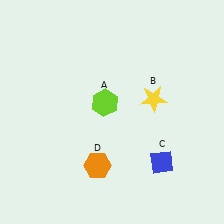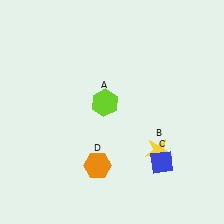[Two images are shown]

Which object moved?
The yellow star (B) moved down.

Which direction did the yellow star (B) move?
The yellow star (B) moved down.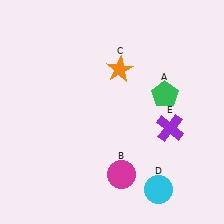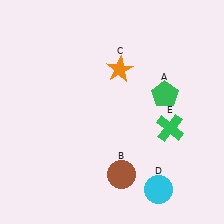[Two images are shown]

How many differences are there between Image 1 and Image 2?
There are 2 differences between the two images.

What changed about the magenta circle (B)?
In Image 1, B is magenta. In Image 2, it changed to brown.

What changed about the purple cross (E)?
In Image 1, E is purple. In Image 2, it changed to green.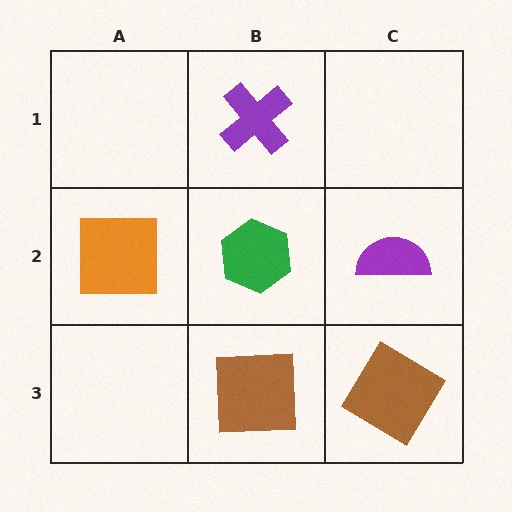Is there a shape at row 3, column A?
No, that cell is empty.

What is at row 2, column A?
An orange square.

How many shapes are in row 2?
3 shapes.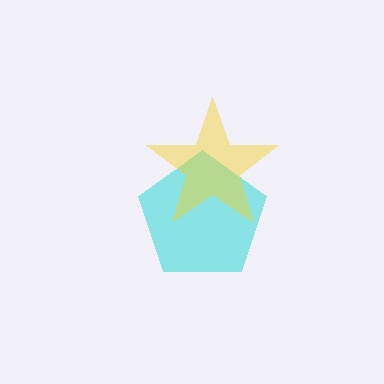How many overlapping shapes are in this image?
There are 2 overlapping shapes in the image.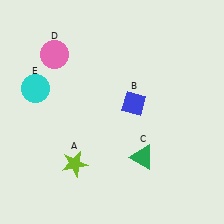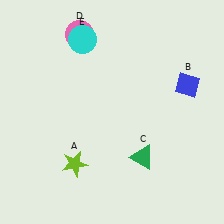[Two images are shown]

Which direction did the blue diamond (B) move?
The blue diamond (B) moved right.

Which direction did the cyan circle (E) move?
The cyan circle (E) moved up.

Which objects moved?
The objects that moved are: the blue diamond (B), the pink circle (D), the cyan circle (E).